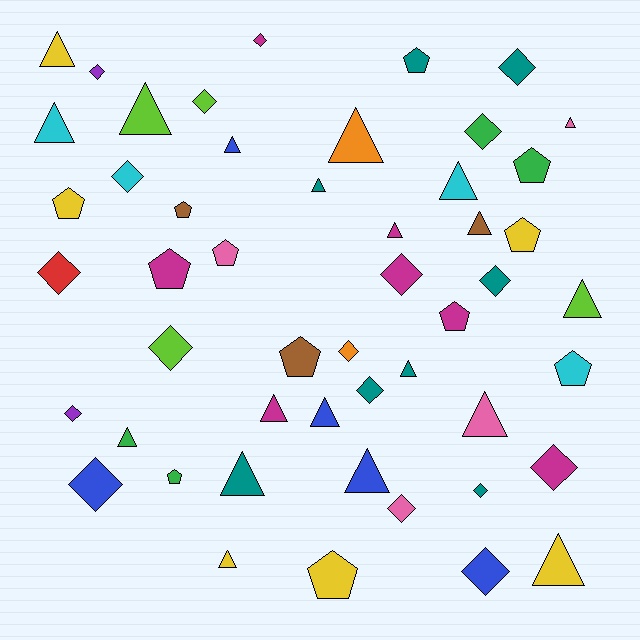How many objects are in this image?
There are 50 objects.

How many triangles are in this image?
There are 20 triangles.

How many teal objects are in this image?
There are 8 teal objects.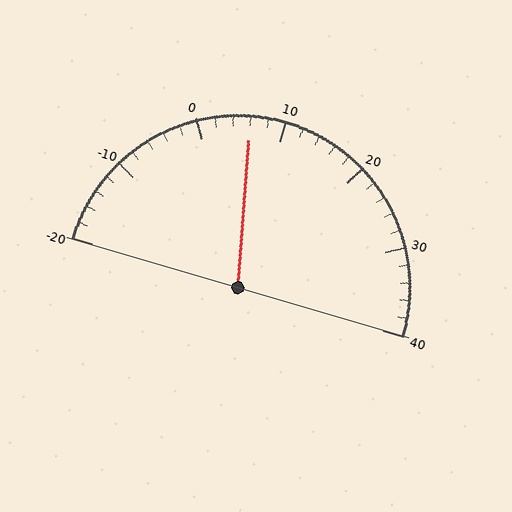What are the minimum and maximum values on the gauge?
The gauge ranges from -20 to 40.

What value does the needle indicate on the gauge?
The needle indicates approximately 6.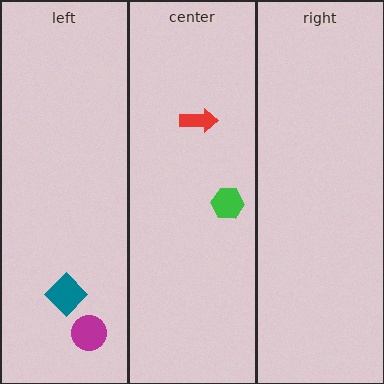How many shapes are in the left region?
2.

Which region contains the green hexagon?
The center region.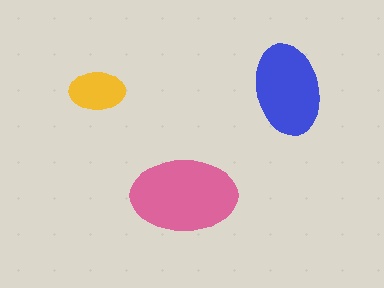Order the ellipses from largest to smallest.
the pink one, the blue one, the yellow one.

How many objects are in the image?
There are 3 objects in the image.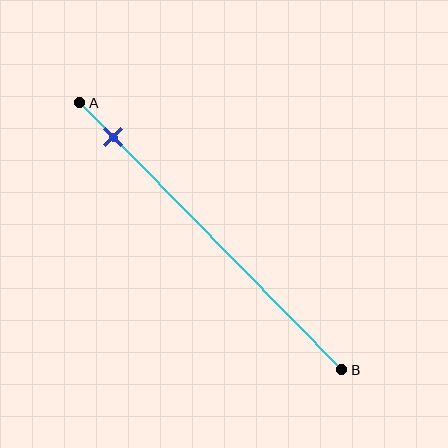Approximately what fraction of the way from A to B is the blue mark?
The blue mark is approximately 15% of the way from A to B.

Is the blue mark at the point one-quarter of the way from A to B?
No, the mark is at about 15% from A, not at the 25% one-quarter point.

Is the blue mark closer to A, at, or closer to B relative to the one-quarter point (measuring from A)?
The blue mark is closer to point A than the one-quarter point of segment AB.